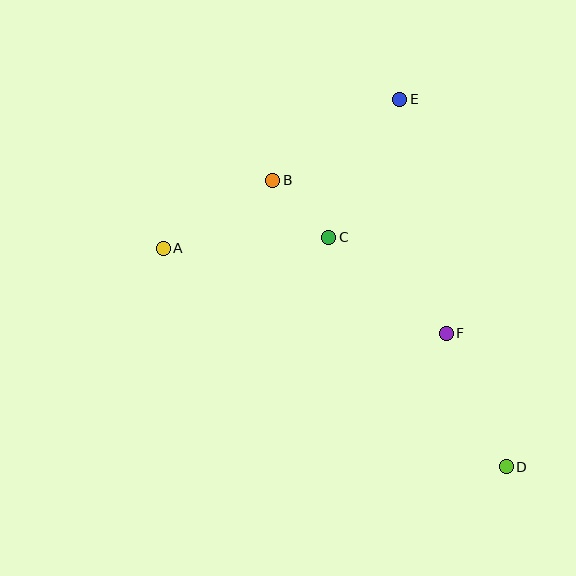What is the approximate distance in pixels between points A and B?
The distance between A and B is approximately 129 pixels.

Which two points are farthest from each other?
Points A and D are farthest from each other.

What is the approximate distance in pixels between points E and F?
The distance between E and F is approximately 239 pixels.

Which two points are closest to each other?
Points B and C are closest to each other.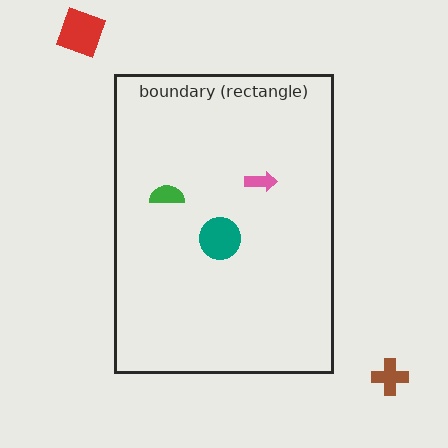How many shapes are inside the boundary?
3 inside, 2 outside.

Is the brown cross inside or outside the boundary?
Outside.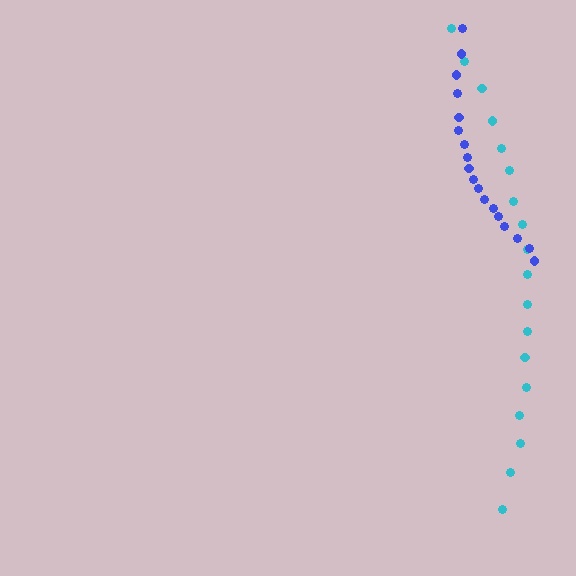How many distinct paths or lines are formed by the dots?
There are 2 distinct paths.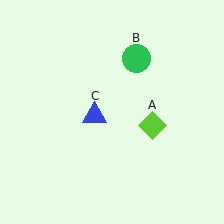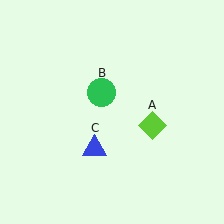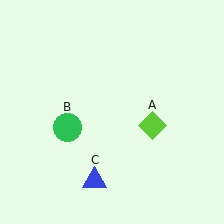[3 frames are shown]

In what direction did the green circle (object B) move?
The green circle (object B) moved down and to the left.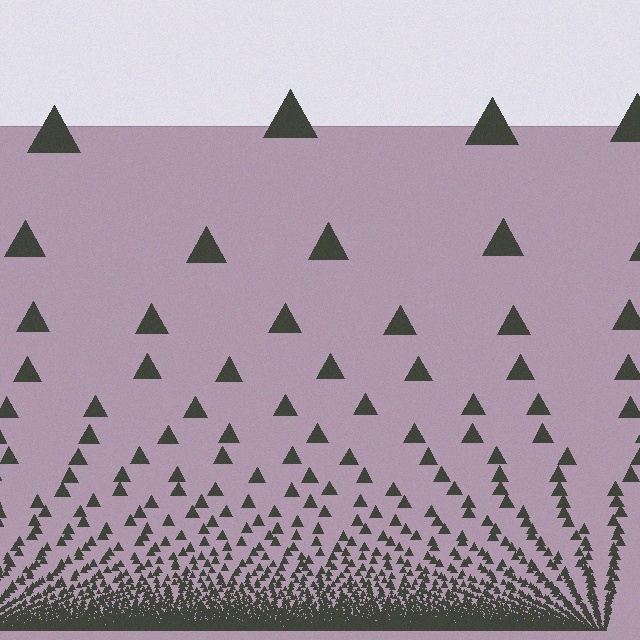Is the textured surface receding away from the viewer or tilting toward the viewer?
The surface appears to tilt toward the viewer. Texture elements get larger and sparser toward the top.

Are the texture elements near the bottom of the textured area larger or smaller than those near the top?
Smaller. The gradient is inverted — elements near the bottom are smaller and denser.